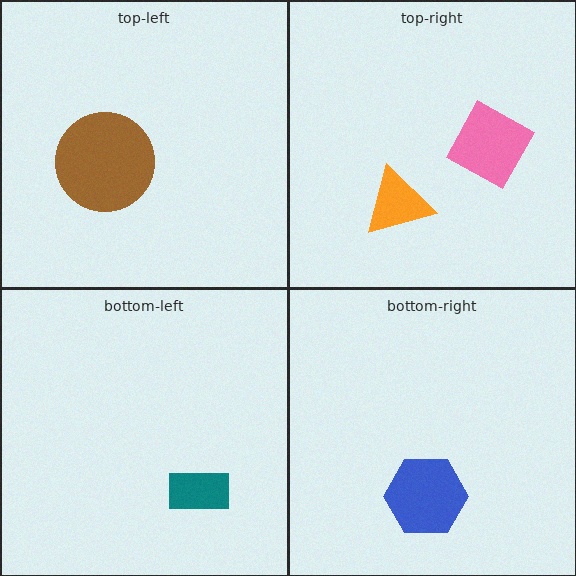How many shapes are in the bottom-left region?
1.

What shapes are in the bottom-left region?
The teal rectangle.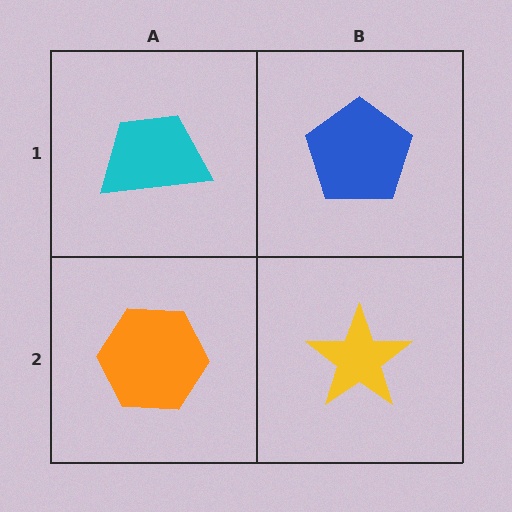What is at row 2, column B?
A yellow star.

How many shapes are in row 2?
2 shapes.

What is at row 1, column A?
A cyan trapezoid.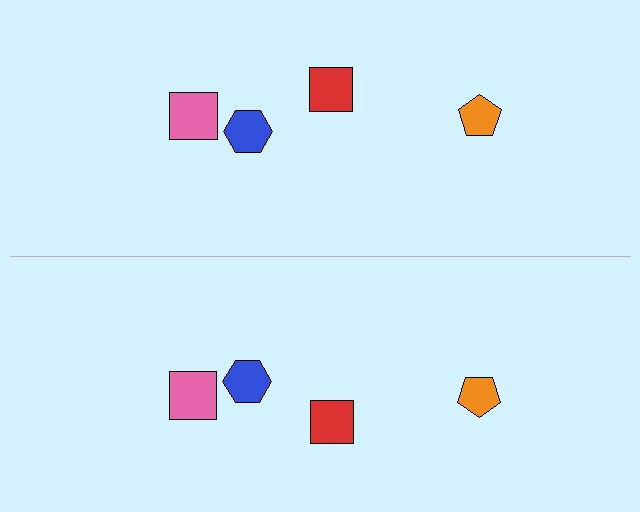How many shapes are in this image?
There are 8 shapes in this image.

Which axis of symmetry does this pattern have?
The pattern has a horizontal axis of symmetry running through the center of the image.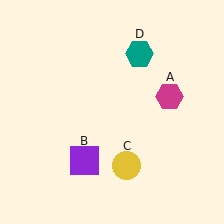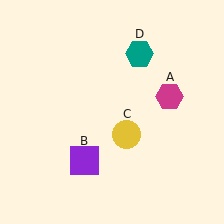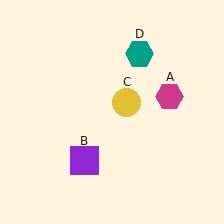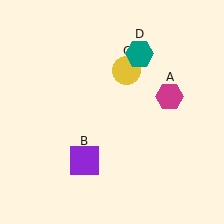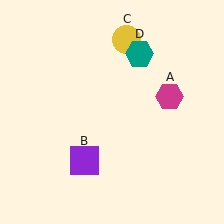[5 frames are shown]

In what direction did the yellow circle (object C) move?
The yellow circle (object C) moved up.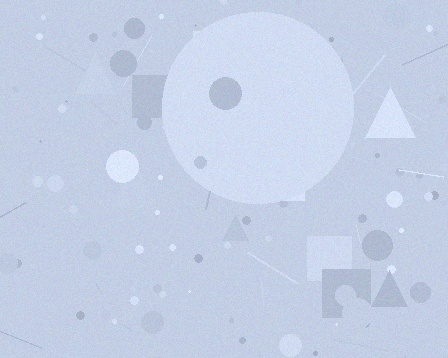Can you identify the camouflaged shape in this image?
The camouflaged shape is a circle.